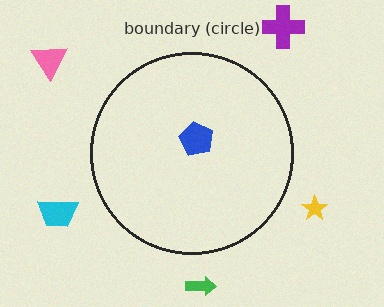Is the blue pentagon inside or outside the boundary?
Inside.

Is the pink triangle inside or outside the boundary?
Outside.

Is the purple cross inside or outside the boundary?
Outside.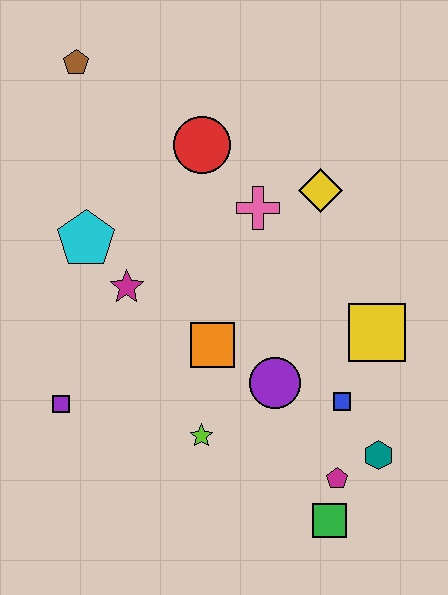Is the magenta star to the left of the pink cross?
Yes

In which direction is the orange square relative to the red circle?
The orange square is below the red circle.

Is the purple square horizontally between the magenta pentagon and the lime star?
No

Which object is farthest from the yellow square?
The brown pentagon is farthest from the yellow square.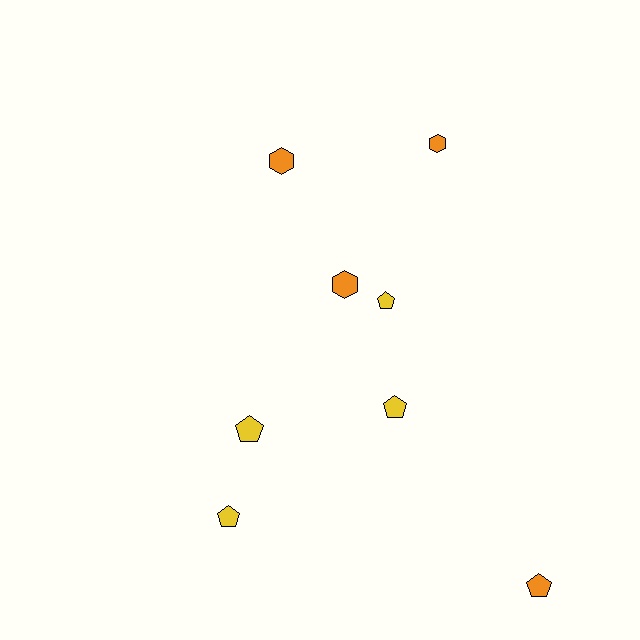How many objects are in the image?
There are 8 objects.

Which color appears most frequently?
Yellow, with 4 objects.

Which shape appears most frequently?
Pentagon, with 5 objects.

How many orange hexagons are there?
There are 3 orange hexagons.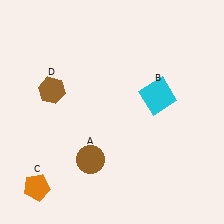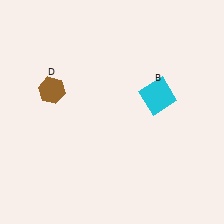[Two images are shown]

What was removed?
The brown circle (A), the orange pentagon (C) were removed in Image 2.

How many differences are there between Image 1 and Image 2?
There are 2 differences between the two images.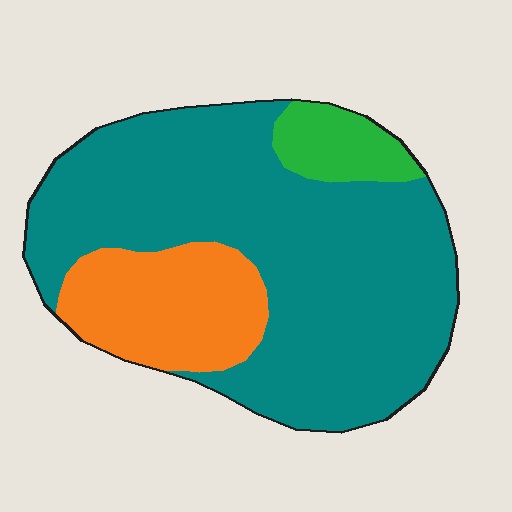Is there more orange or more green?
Orange.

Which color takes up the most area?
Teal, at roughly 70%.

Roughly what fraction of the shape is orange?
Orange covers roughly 20% of the shape.